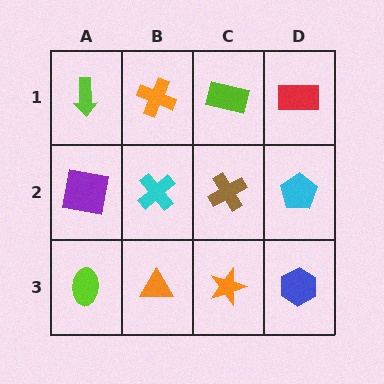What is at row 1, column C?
A lime rectangle.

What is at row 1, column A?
A lime arrow.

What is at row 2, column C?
A brown cross.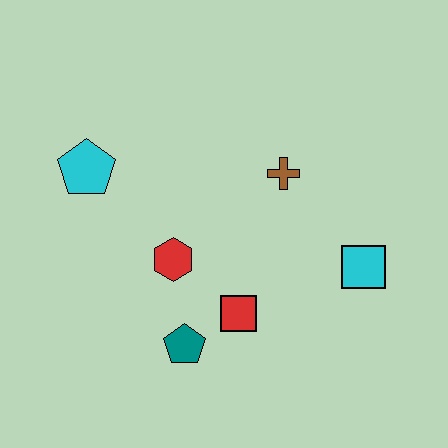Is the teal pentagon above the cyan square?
No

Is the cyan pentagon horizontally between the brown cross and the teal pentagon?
No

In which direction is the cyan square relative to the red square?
The cyan square is to the right of the red square.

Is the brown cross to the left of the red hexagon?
No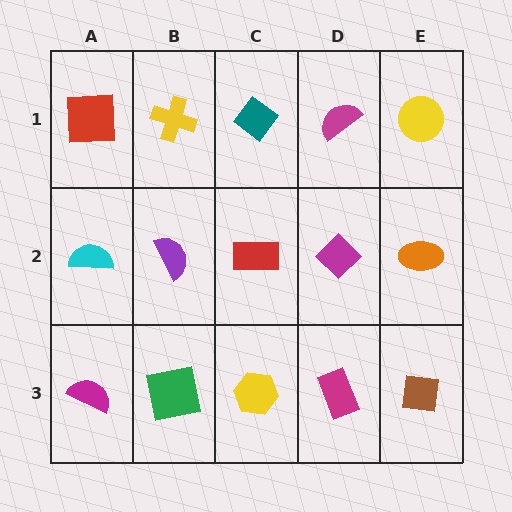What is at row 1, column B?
A yellow cross.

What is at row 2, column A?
A cyan semicircle.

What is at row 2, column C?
A red rectangle.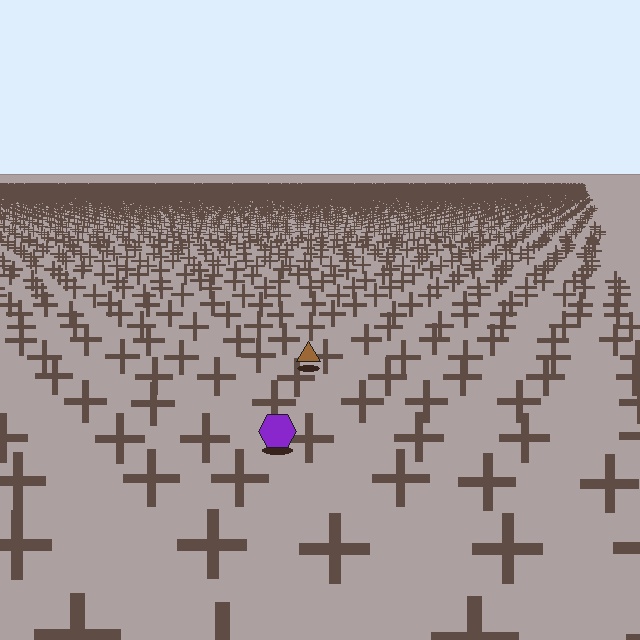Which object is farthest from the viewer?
The brown triangle is farthest from the viewer. It appears smaller and the ground texture around it is denser.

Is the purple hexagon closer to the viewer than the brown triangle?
Yes. The purple hexagon is closer — you can tell from the texture gradient: the ground texture is coarser near it.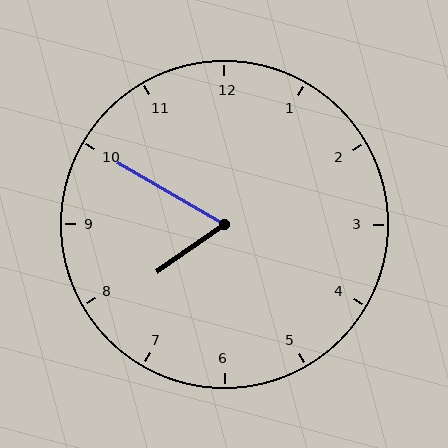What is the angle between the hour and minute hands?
Approximately 65 degrees.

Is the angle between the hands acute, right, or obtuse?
It is acute.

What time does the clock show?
7:50.